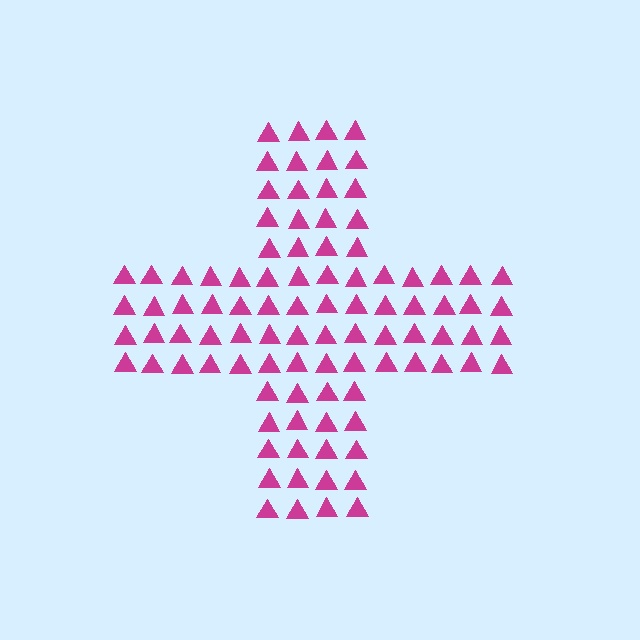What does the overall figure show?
The overall figure shows a cross.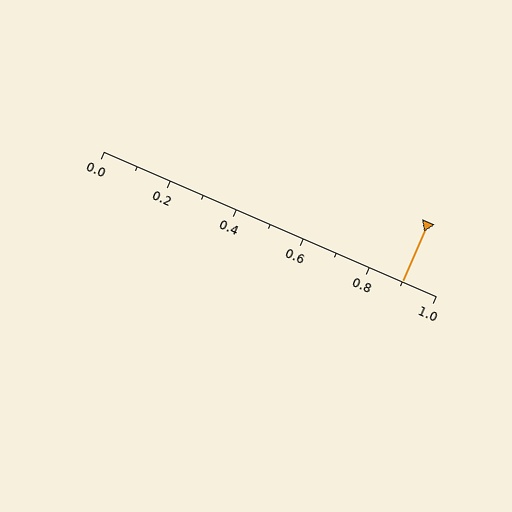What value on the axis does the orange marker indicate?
The marker indicates approximately 0.9.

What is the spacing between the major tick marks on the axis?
The major ticks are spaced 0.2 apart.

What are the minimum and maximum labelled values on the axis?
The axis runs from 0.0 to 1.0.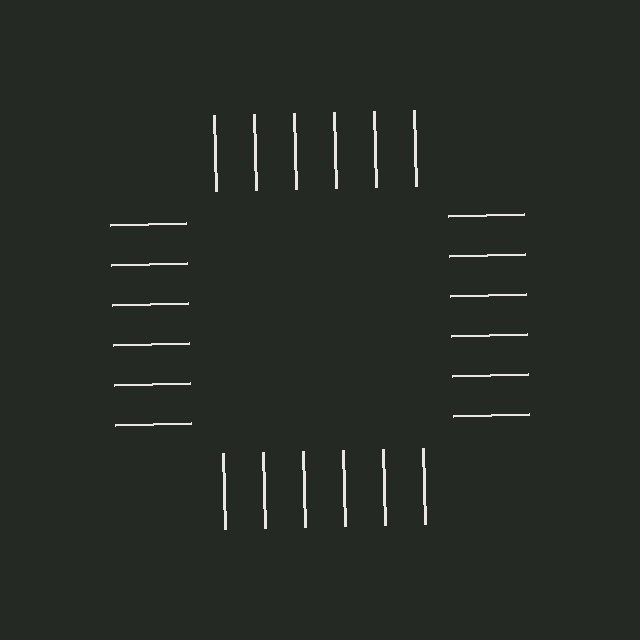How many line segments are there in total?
24 — 6 along each of the 4 edges.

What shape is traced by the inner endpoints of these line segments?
An illusory square — the line segments terminate on its edges but no continuous stroke is drawn.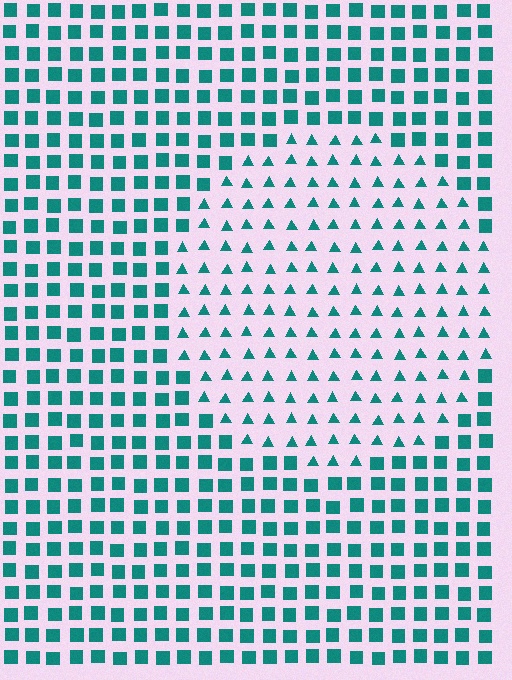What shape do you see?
I see a circle.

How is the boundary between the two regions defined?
The boundary is defined by a change in element shape: triangles inside vs. squares outside. All elements share the same color and spacing.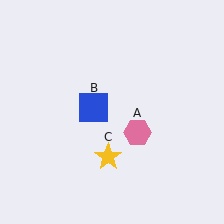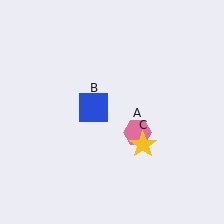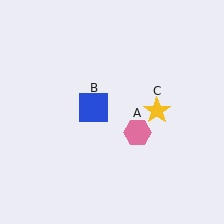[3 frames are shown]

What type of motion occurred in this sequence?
The yellow star (object C) rotated counterclockwise around the center of the scene.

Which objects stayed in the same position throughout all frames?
Pink hexagon (object A) and blue square (object B) remained stationary.